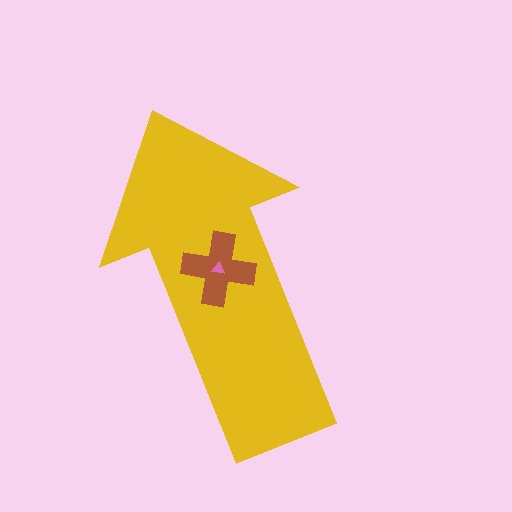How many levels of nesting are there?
3.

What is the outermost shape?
The yellow arrow.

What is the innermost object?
The pink triangle.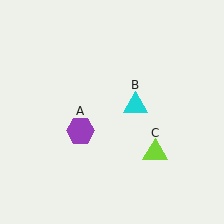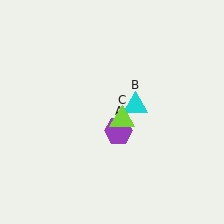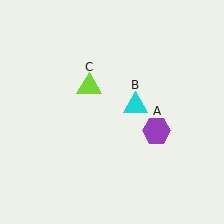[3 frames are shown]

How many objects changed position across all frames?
2 objects changed position: purple hexagon (object A), lime triangle (object C).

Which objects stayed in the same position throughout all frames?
Cyan triangle (object B) remained stationary.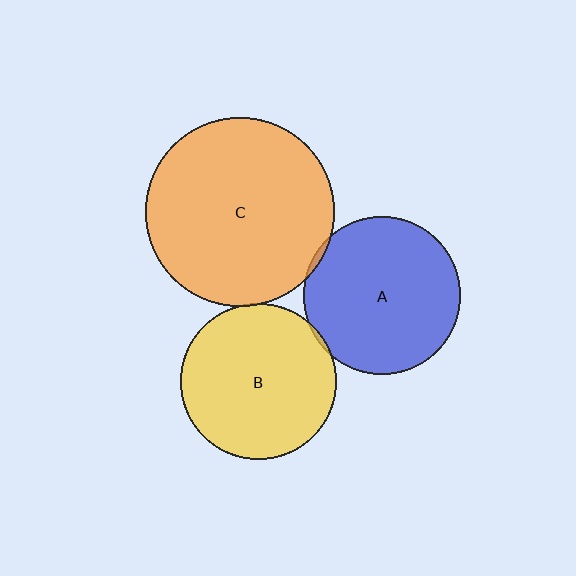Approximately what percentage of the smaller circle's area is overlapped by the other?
Approximately 5%.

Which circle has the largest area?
Circle C (orange).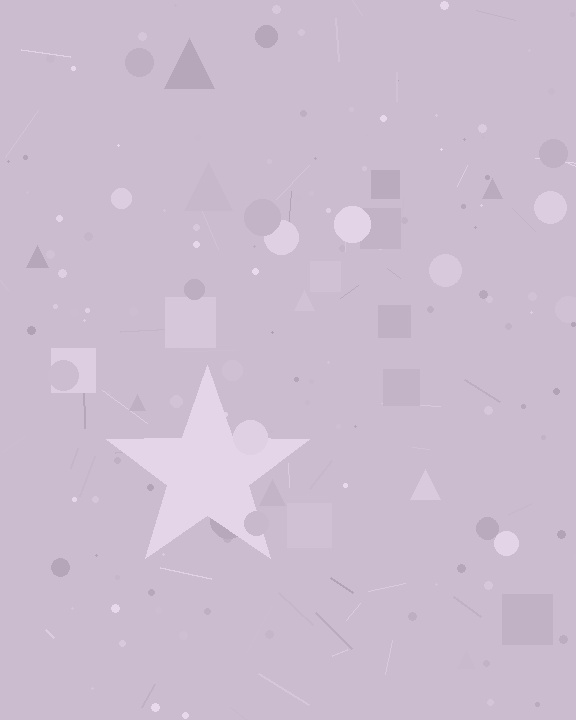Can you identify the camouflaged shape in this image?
The camouflaged shape is a star.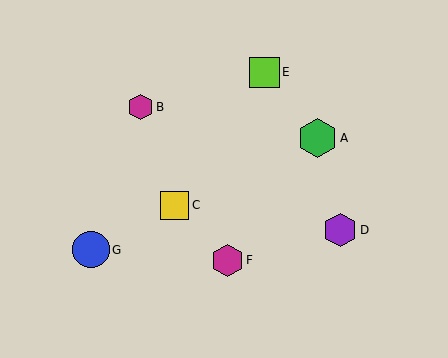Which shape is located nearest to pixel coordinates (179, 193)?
The yellow square (labeled C) at (175, 205) is nearest to that location.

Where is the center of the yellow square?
The center of the yellow square is at (175, 205).